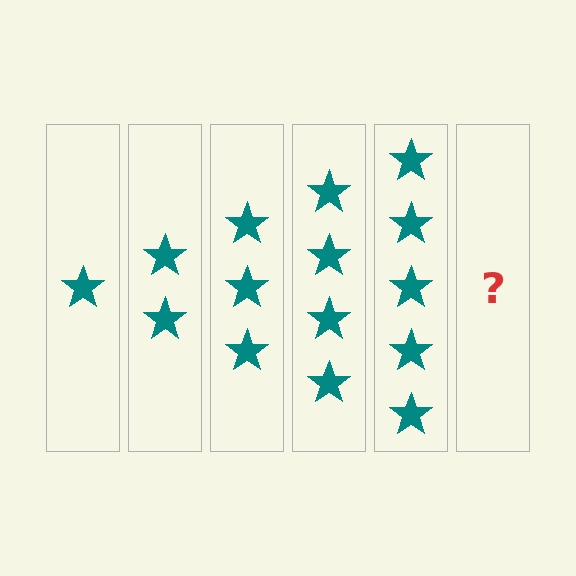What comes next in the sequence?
The next element should be 6 stars.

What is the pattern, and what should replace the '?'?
The pattern is that each step adds one more star. The '?' should be 6 stars.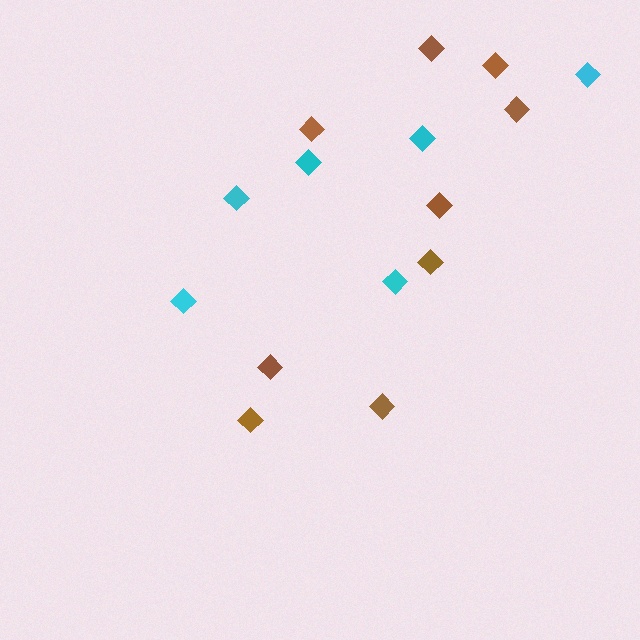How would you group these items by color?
There are 2 groups: one group of brown diamonds (9) and one group of cyan diamonds (6).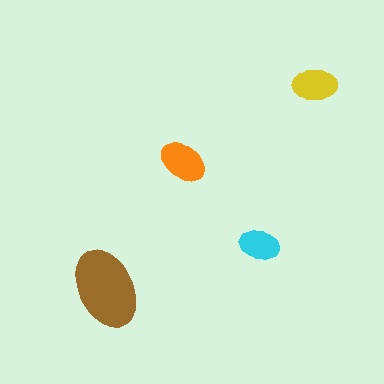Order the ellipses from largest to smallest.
the brown one, the orange one, the yellow one, the cyan one.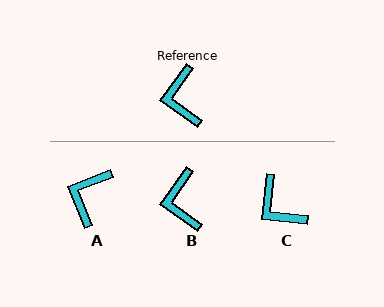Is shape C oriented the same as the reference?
No, it is off by about 30 degrees.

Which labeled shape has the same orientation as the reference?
B.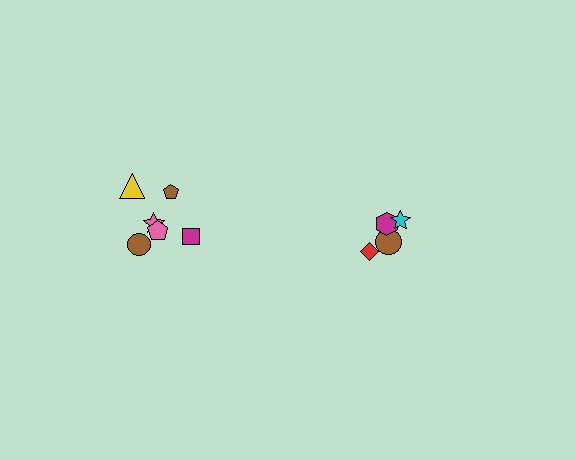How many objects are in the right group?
There are 4 objects.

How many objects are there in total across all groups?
There are 10 objects.